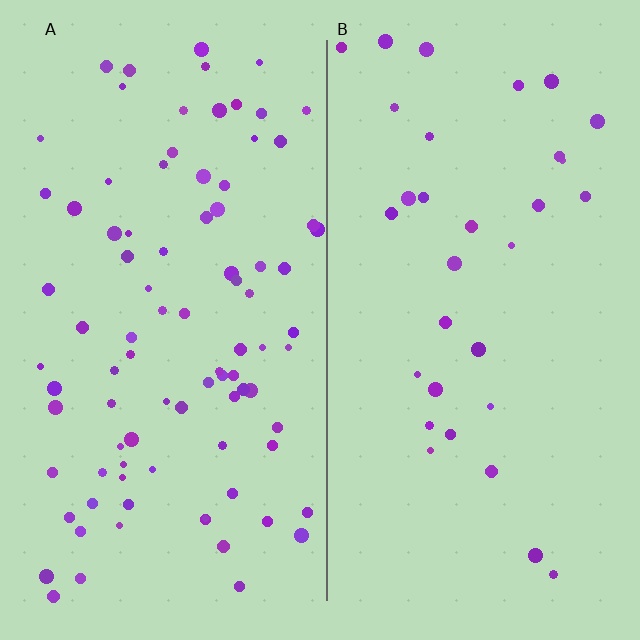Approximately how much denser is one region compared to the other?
Approximately 2.8× — region A over region B.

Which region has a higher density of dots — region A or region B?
A (the left).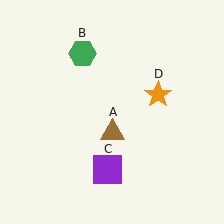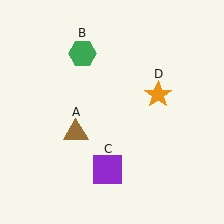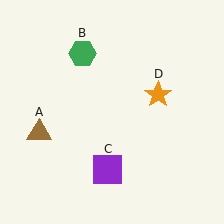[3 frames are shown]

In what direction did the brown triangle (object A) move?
The brown triangle (object A) moved left.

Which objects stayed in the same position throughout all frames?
Green hexagon (object B) and purple square (object C) and orange star (object D) remained stationary.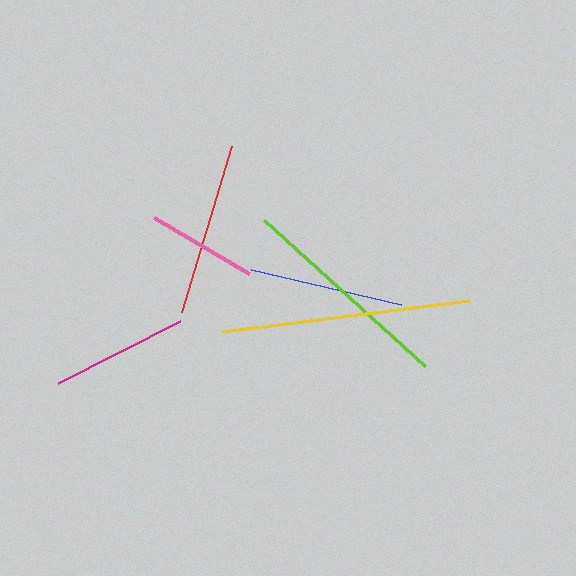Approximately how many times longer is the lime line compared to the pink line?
The lime line is approximately 2.0 times the length of the pink line.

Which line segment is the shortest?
The pink line is the shortest at approximately 110 pixels.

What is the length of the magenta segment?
The magenta segment is approximately 137 pixels long.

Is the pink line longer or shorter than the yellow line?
The yellow line is longer than the pink line.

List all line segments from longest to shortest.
From longest to shortest: yellow, lime, red, blue, magenta, pink.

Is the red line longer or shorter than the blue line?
The red line is longer than the blue line.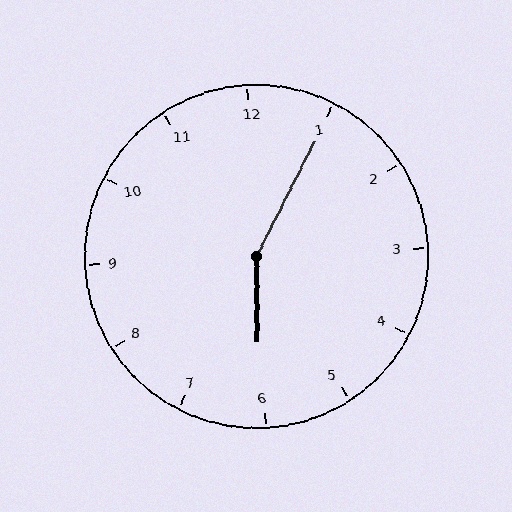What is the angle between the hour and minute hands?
Approximately 152 degrees.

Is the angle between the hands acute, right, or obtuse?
It is obtuse.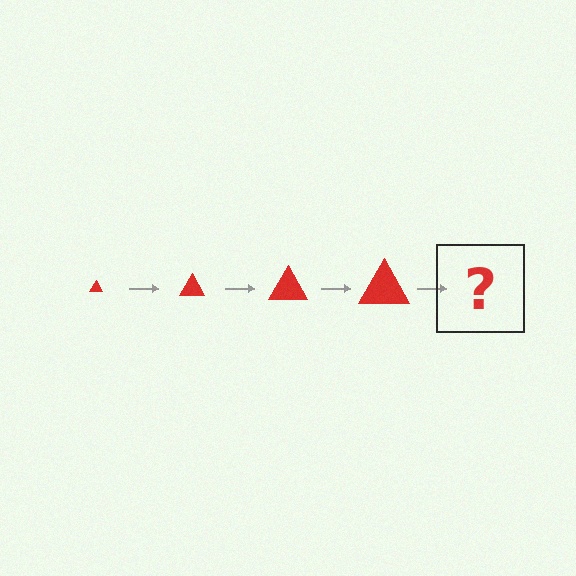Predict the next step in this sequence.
The next step is a red triangle, larger than the previous one.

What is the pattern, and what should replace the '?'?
The pattern is that the triangle gets progressively larger each step. The '?' should be a red triangle, larger than the previous one.